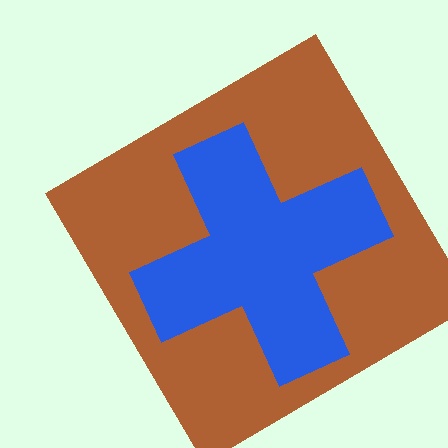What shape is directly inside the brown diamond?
The blue cross.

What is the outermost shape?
The brown diamond.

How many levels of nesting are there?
2.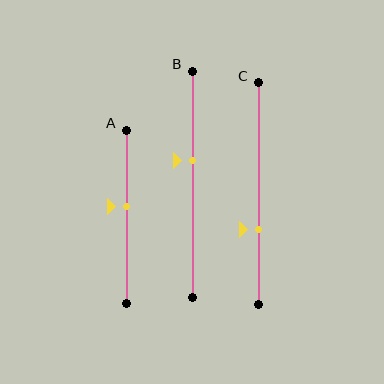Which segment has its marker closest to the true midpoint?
Segment A has its marker closest to the true midpoint.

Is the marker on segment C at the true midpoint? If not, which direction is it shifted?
No, the marker on segment C is shifted downward by about 16% of the segment length.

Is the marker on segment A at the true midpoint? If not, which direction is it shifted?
No, the marker on segment A is shifted upward by about 6% of the segment length.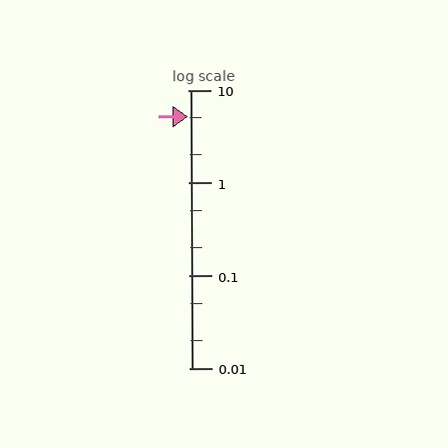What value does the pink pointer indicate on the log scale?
The pointer indicates approximately 5.2.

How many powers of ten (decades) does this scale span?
The scale spans 3 decades, from 0.01 to 10.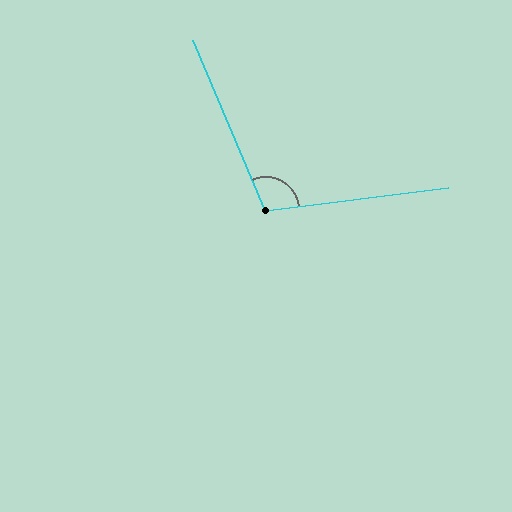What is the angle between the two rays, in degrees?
Approximately 106 degrees.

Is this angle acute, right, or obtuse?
It is obtuse.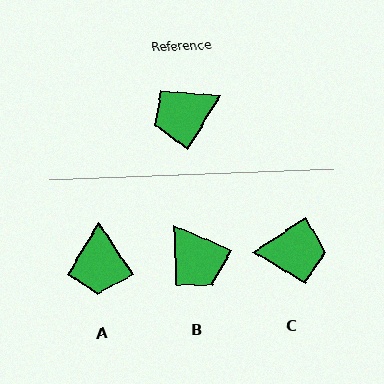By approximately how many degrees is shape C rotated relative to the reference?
Approximately 155 degrees counter-clockwise.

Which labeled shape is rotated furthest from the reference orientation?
C, about 155 degrees away.